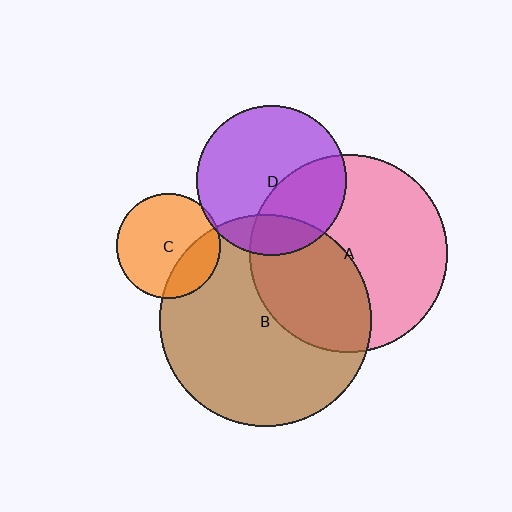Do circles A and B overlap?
Yes.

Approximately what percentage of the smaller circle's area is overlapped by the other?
Approximately 40%.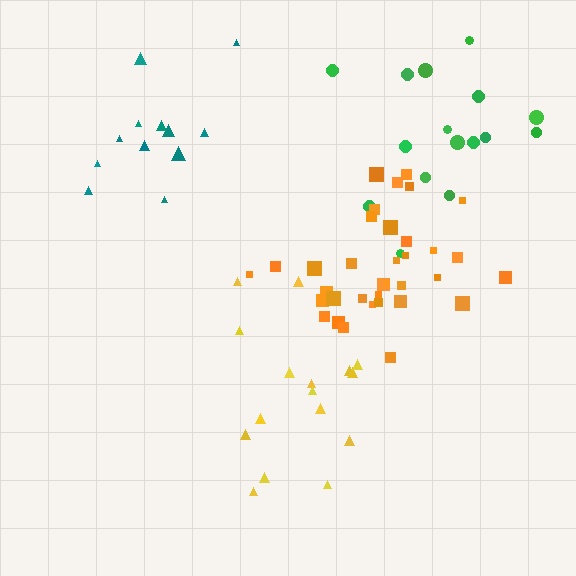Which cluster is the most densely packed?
Orange.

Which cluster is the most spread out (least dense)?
Yellow.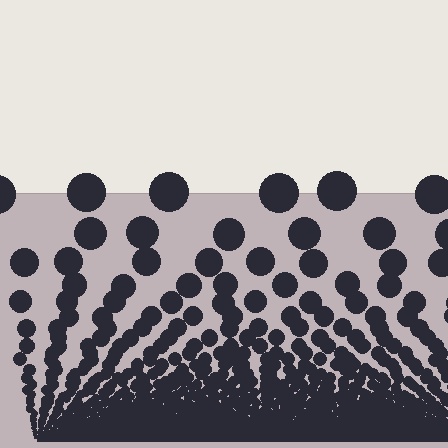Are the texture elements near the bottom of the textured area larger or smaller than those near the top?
Smaller. The gradient is inverted — elements near the bottom are smaller and denser.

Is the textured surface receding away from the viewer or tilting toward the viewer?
The surface appears to tilt toward the viewer. Texture elements get larger and sparser toward the top.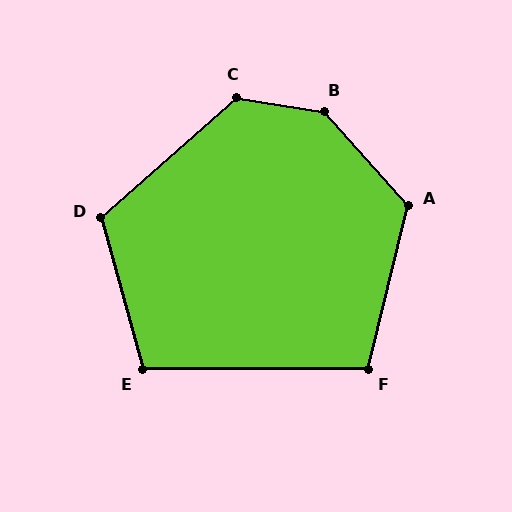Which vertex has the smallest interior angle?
F, at approximately 103 degrees.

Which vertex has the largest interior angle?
B, at approximately 141 degrees.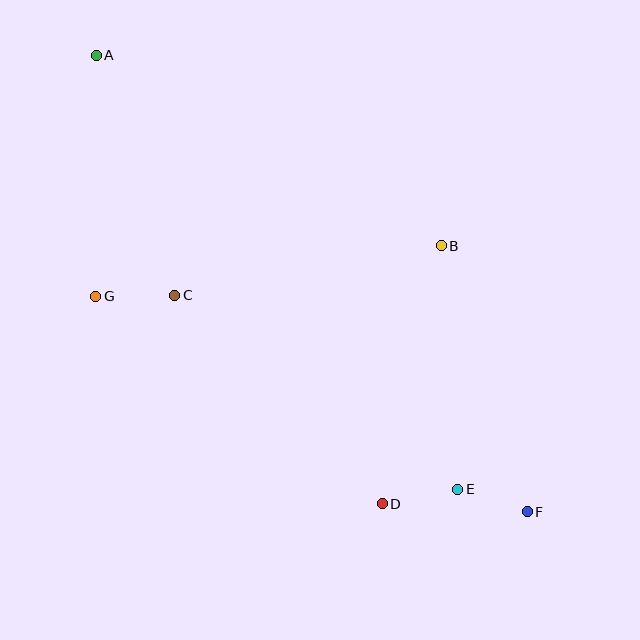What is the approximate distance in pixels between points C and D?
The distance between C and D is approximately 294 pixels.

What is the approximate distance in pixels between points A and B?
The distance between A and B is approximately 394 pixels.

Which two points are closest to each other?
Points E and F are closest to each other.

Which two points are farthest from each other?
Points A and F are farthest from each other.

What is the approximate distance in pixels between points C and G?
The distance between C and G is approximately 79 pixels.